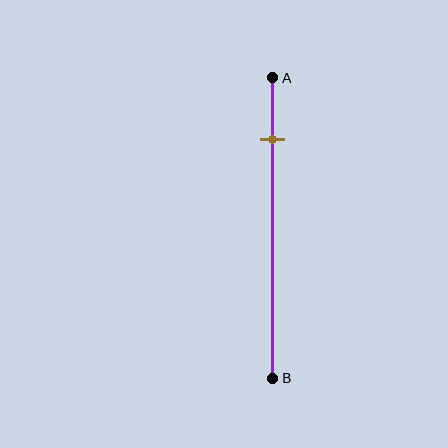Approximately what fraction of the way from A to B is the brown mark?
The brown mark is approximately 20% of the way from A to B.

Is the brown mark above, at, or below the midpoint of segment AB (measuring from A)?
The brown mark is above the midpoint of segment AB.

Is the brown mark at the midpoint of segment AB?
No, the mark is at about 20% from A, not at the 50% midpoint.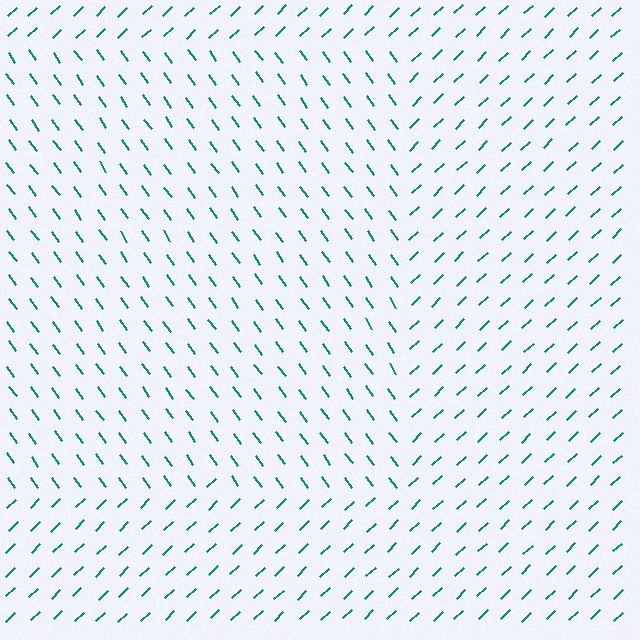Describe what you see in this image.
The image is filled with small teal line segments. A rectangle region in the image has lines oriented differently from the surrounding lines, creating a visible texture boundary.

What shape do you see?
I see a rectangle.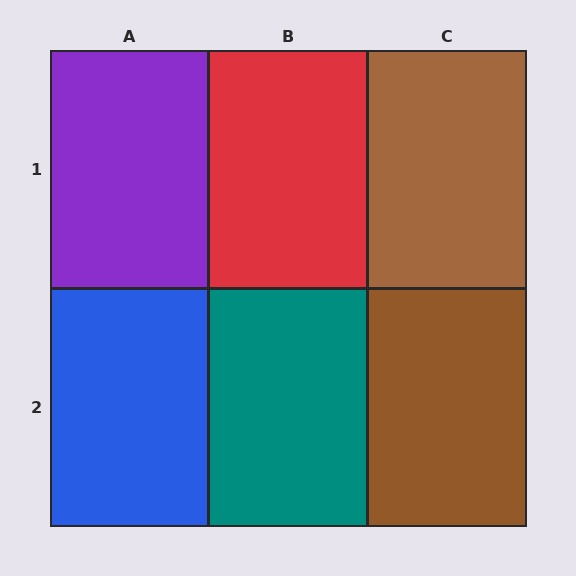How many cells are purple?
1 cell is purple.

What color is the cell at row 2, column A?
Blue.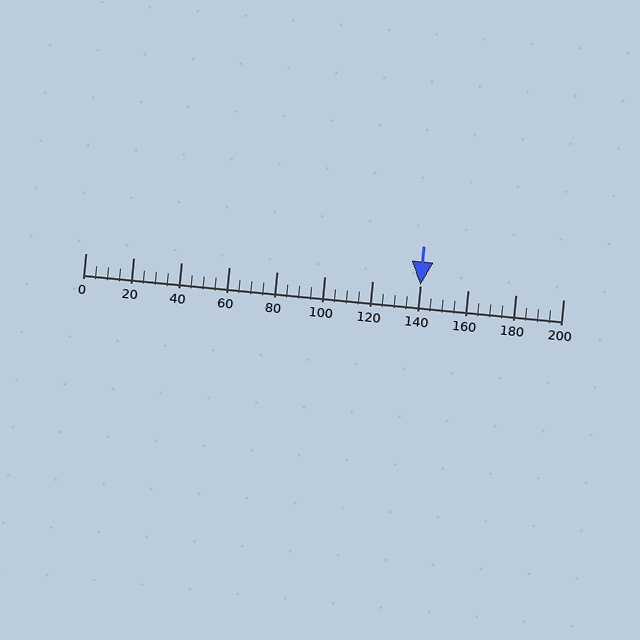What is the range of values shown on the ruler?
The ruler shows values from 0 to 200.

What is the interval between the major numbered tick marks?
The major tick marks are spaced 20 units apart.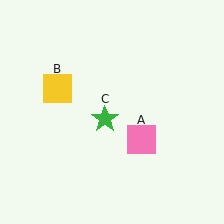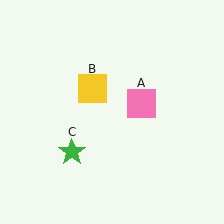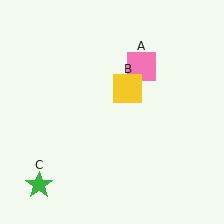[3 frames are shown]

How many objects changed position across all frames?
3 objects changed position: pink square (object A), yellow square (object B), green star (object C).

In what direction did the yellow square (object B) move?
The yellow square (object B) moved right.